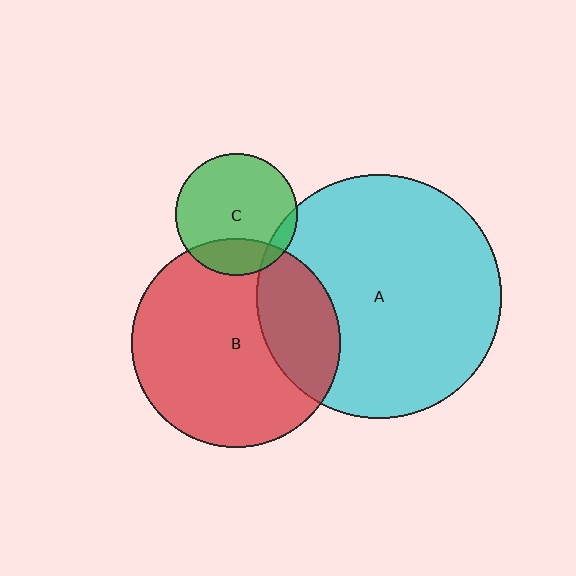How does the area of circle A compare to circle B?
Approximately 1.4 times.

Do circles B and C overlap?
Yes.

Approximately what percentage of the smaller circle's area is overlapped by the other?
Approximately 20%.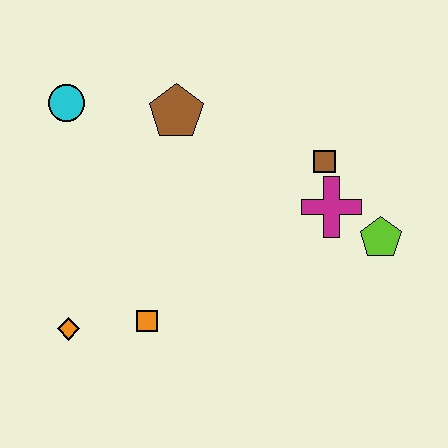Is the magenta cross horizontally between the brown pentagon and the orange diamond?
No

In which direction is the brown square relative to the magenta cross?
The brown square is above the magenta cross.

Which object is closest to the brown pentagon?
The cyan circle is closest to the brown pentagon.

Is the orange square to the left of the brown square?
Yes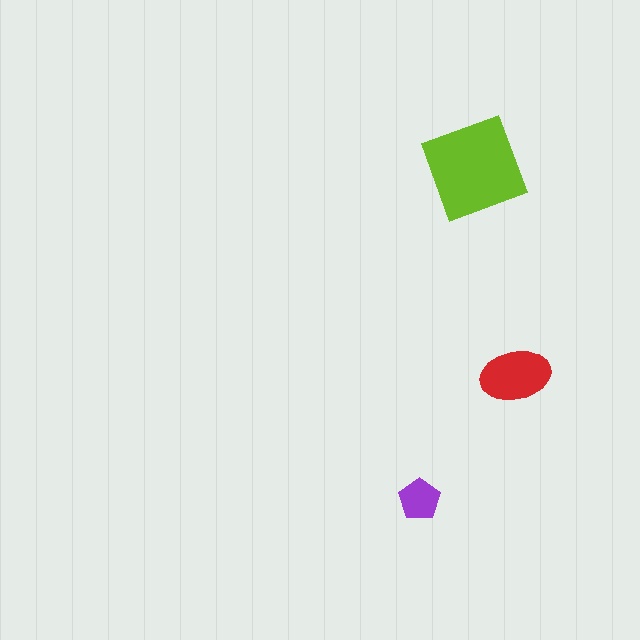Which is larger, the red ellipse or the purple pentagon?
The red ellipse.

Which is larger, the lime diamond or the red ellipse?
The lime diamond.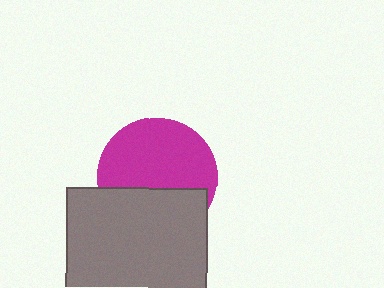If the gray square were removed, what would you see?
You would see the complete magenta circle.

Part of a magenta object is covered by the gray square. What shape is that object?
It is a circle.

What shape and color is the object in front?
The object in front is a gray square.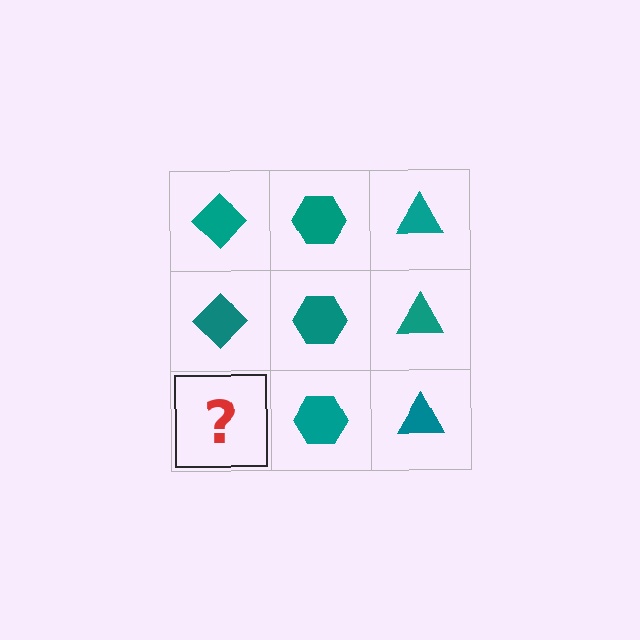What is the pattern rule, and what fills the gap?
The rule is that each column has a consistent shape. The gap should be filled with a teal diamond.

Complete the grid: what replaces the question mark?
The question mark should be replaced with a teal diamond.